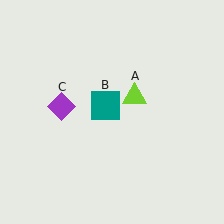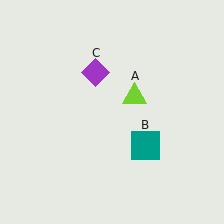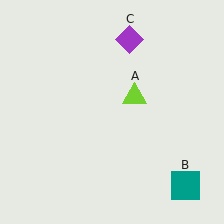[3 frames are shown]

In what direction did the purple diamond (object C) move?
The purple diamond (object C) moved up and to the right.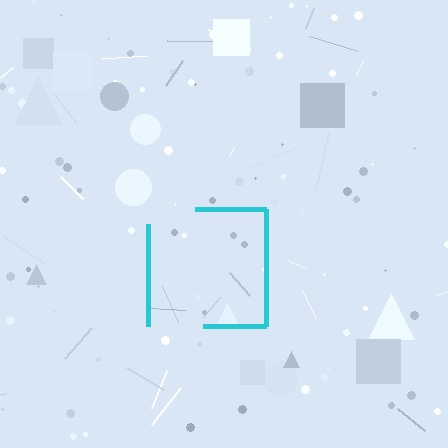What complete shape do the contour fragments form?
The contour fragments form a square.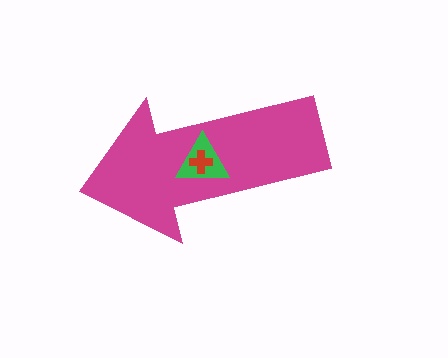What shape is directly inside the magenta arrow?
The green triangle.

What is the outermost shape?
The magenta arrow.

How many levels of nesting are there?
3.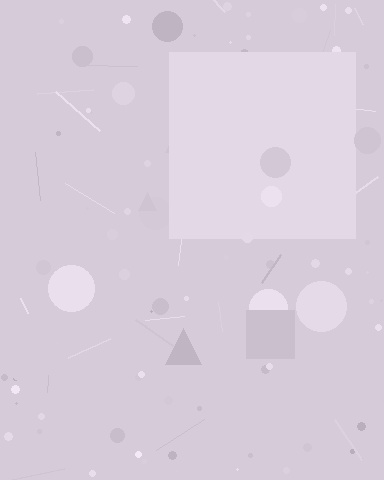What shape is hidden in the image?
A square is hidden in the image.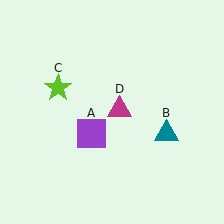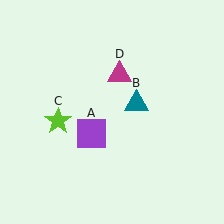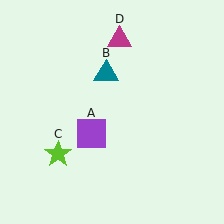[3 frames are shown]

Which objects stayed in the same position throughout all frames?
Purple square (object A) remained stationary.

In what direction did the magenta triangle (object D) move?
The magenta triangle (object D) moved up.